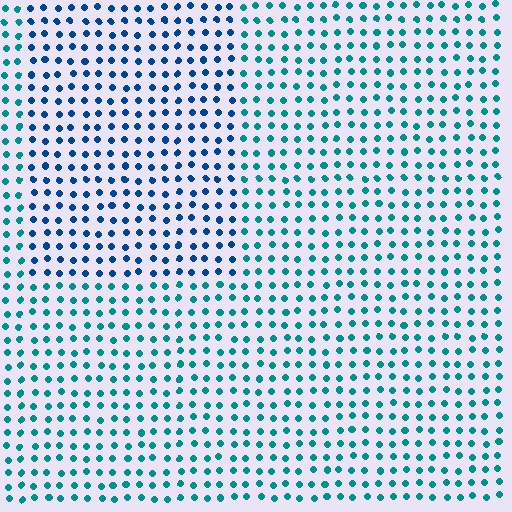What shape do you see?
I see a rectangle.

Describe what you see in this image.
The image is filled with small teal elements in a uniform arrangement. A rectangle-shaped region is visible where the elements are tinted to a slightly different hue, forming a subtle color boundary.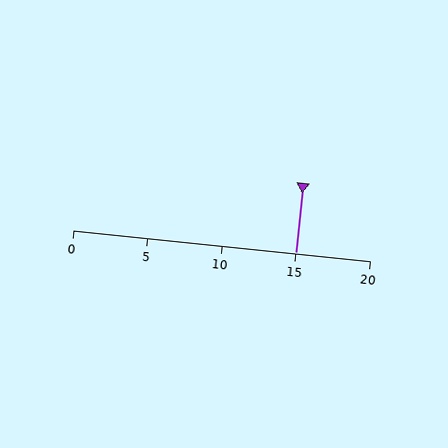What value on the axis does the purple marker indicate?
The marker indicates approximately 15.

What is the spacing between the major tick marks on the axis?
The major ticks are spaced 5 apart.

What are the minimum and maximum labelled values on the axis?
The axis runs from 0 to 20.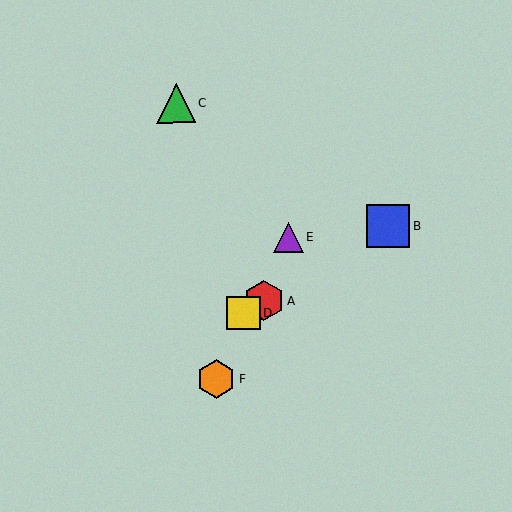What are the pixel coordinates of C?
Object C is at (176, 104).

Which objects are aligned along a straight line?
Objects A, B, D are aligned along a straight line.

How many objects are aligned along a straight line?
3 objects (A, B, D) are aligned along a straight line.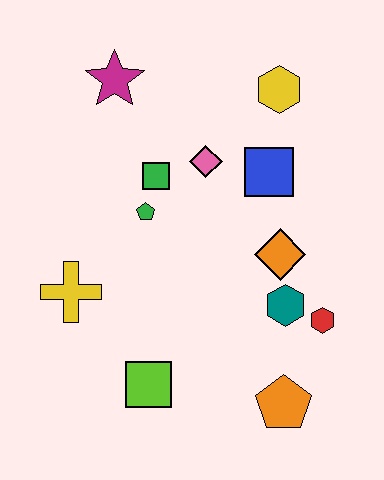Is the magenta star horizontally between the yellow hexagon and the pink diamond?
No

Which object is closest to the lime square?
The yellow cross is closest to the lime square.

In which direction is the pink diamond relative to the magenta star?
The pink diamond is to the right of the magenta star.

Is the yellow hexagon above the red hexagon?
Yes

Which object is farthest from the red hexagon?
The magenta star is farthest from the red hexagon.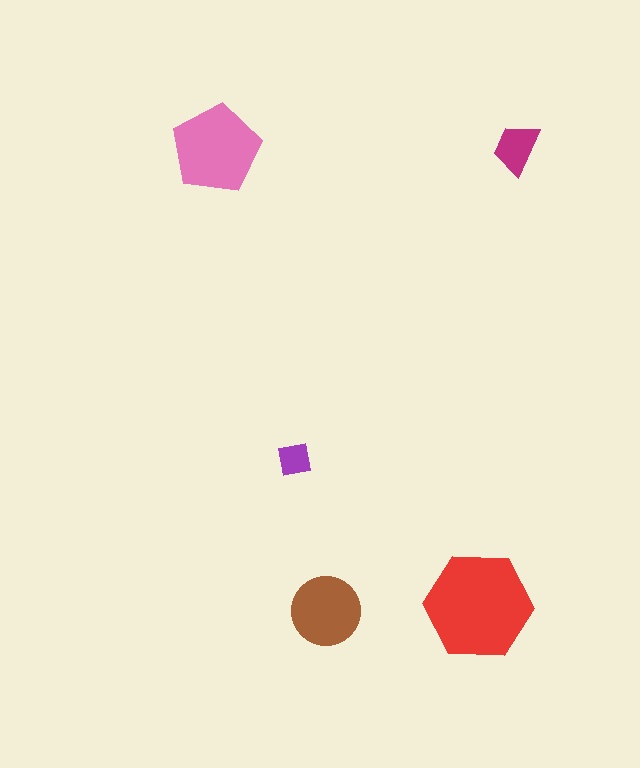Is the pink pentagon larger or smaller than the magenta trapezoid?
Larger.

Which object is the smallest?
The purple square.